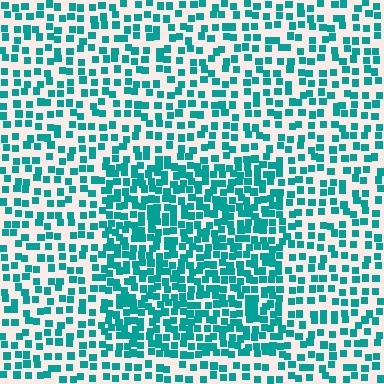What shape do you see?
I see a rectangle.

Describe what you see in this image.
The image contains small teal elements arranged at two different densities. A rectangle-shaped region is visible where the elements are more densely packed than the surrounding area.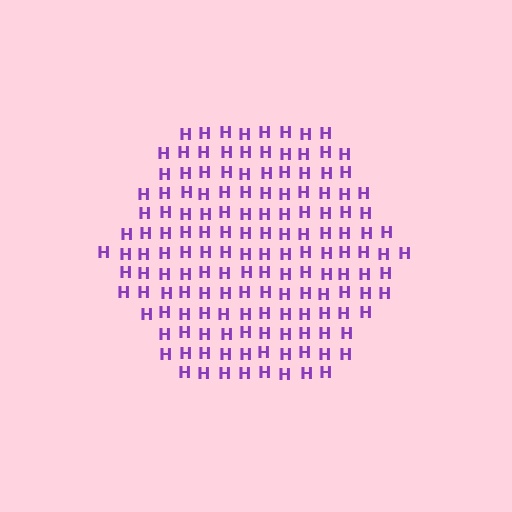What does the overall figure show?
The overall figure shows a hexagon.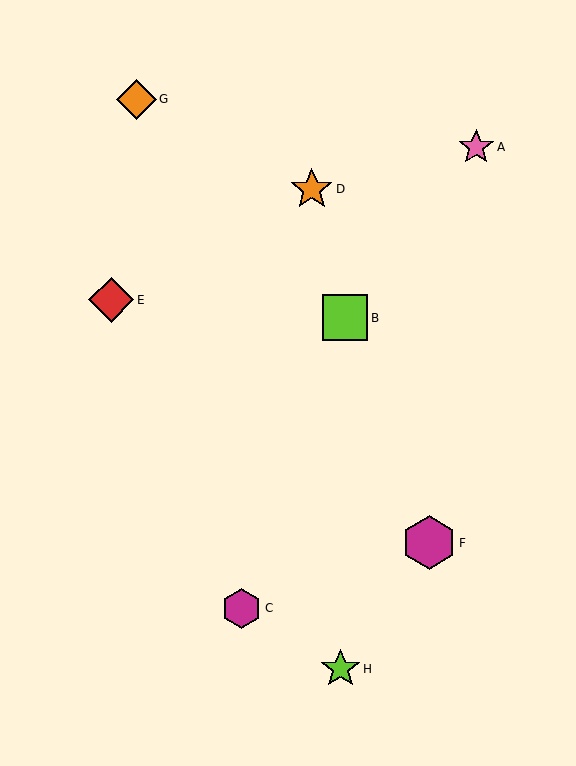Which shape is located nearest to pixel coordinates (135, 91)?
The orange diamond (labeled G) at (137, 99) is nearest to that location.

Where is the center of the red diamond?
The center of the red diamond is at (111, 300).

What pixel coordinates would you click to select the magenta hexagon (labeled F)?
Click at (429, 543) to select the magenta hexagon F.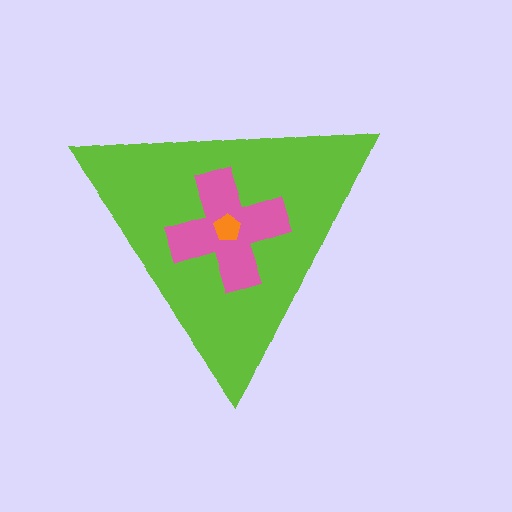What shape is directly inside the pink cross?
The orange pentagon.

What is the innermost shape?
The orange pentagon.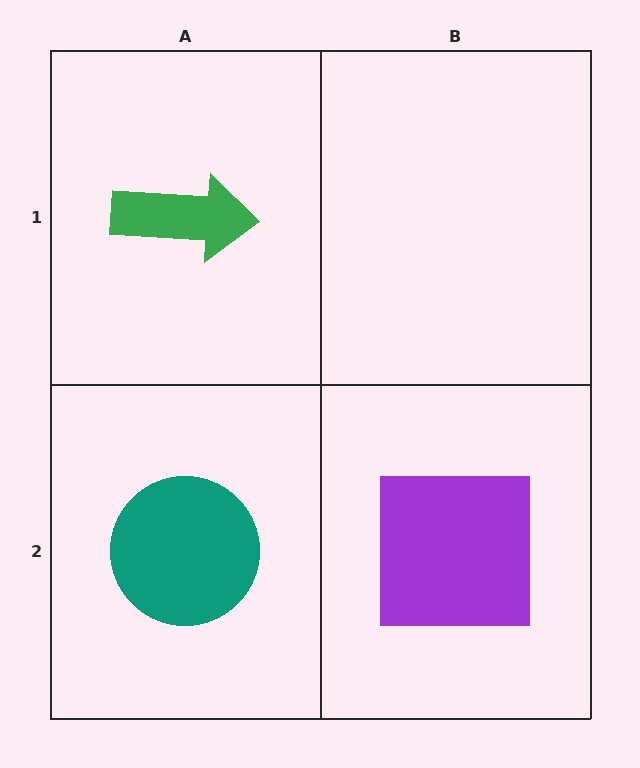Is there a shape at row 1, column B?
No, that cell is empty.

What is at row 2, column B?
A purple square.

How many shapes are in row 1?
1 shape.